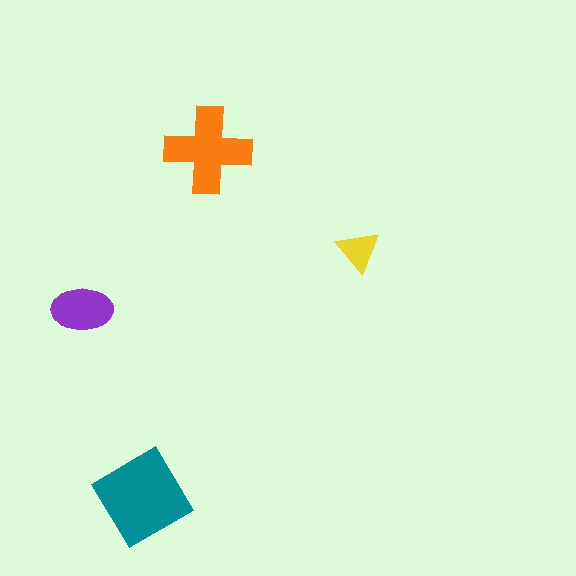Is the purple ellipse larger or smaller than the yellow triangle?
Larger.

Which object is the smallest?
The yellow triangle.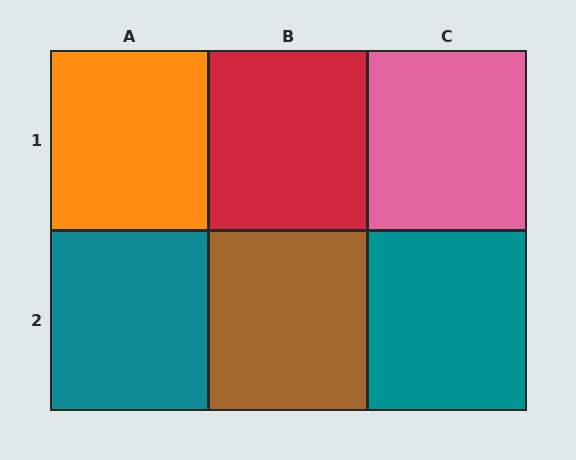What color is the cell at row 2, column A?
Teal.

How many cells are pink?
1 cell is pink.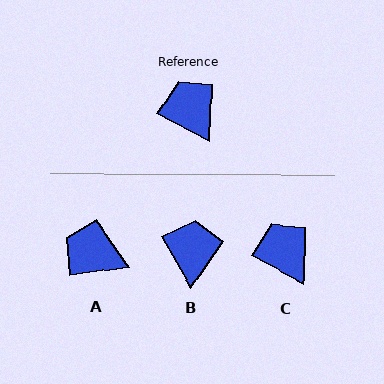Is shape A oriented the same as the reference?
No, it is off by about 36 degrees.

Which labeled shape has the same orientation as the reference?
C.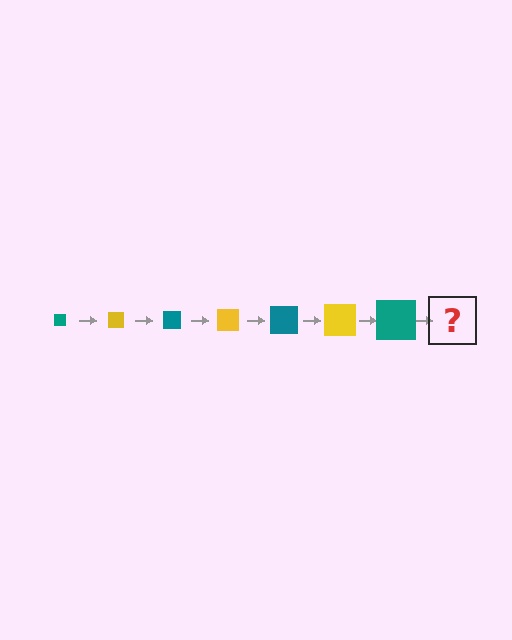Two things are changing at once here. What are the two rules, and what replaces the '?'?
The two rules are that the square grows larger each step and the color cycles through teal and yellow. The '?' should be a yellow square, larger than the previous one.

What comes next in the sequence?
The next element should be a yellow square, larger than the previous one.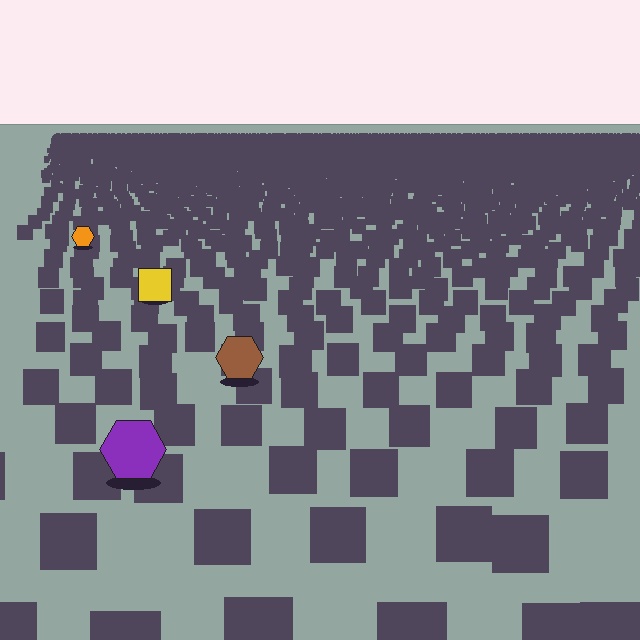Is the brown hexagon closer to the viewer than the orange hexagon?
Yes. The brown hexagon is closer — you can tell from the texture gradient: the ground texture is coarser near it.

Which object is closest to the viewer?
The purple hexagon is closest. The texture marks near it are larger and more spread out.